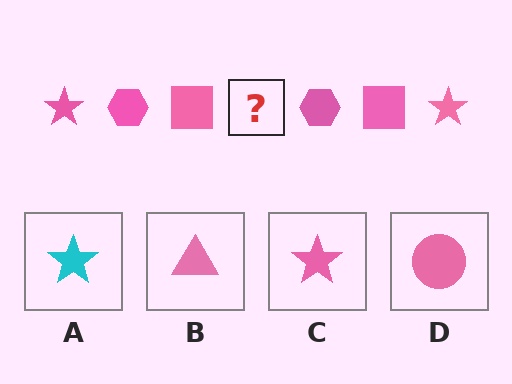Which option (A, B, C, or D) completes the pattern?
C.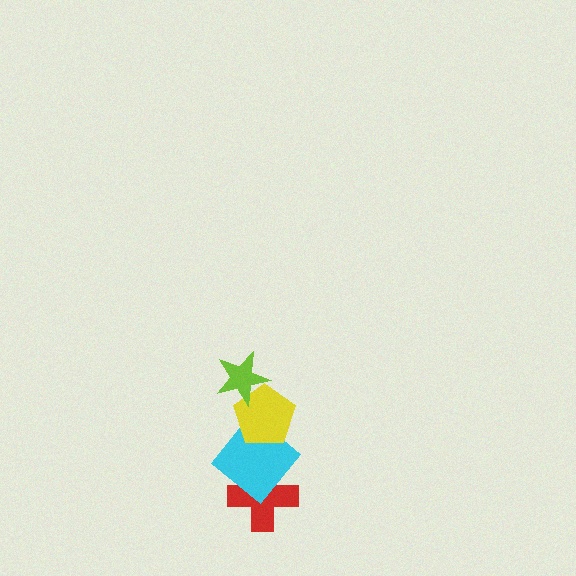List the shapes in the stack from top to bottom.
From top to bottom: the lime star, the yellow pentagon, the cyan diamond, the red cross.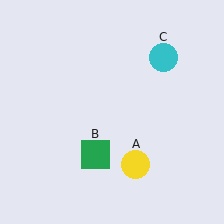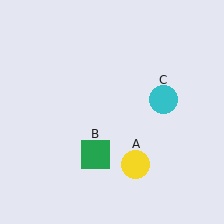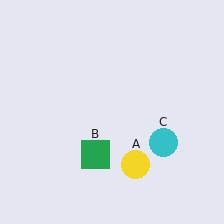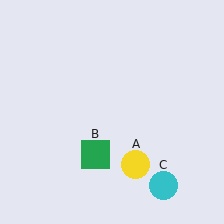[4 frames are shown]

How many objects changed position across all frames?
1 object changed position: cyan circle (object C).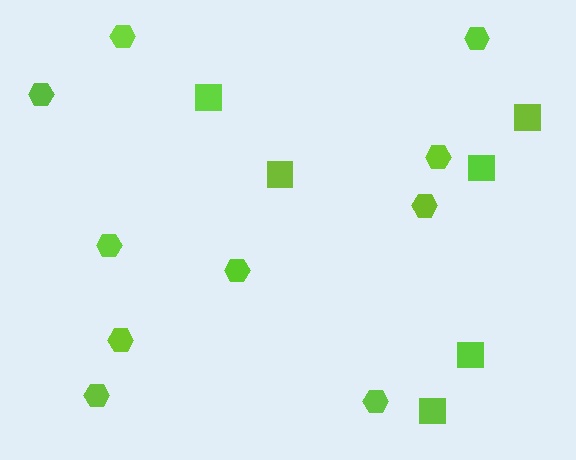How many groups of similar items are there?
There are 2 groups: one group of hexagons (10) and one group of squares (6).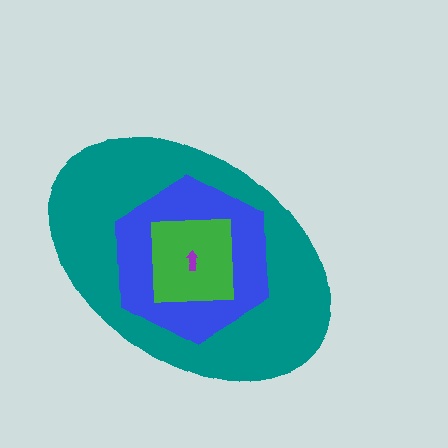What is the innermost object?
The purple arrow.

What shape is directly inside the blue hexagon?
The green square.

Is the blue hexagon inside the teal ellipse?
Yes.